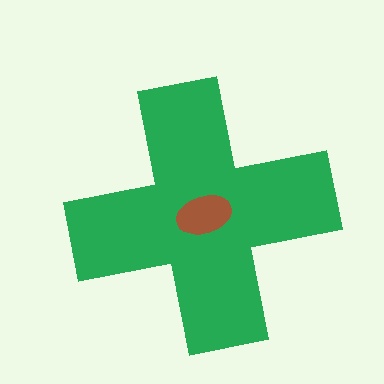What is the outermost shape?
The green cross.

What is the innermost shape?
The brown ellipse.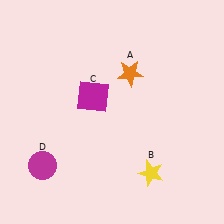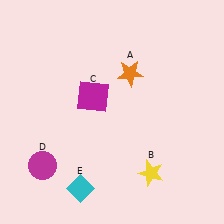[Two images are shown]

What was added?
A cyan diamond (E) was added in Image 2.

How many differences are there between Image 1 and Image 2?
There is 1 difference between the two images.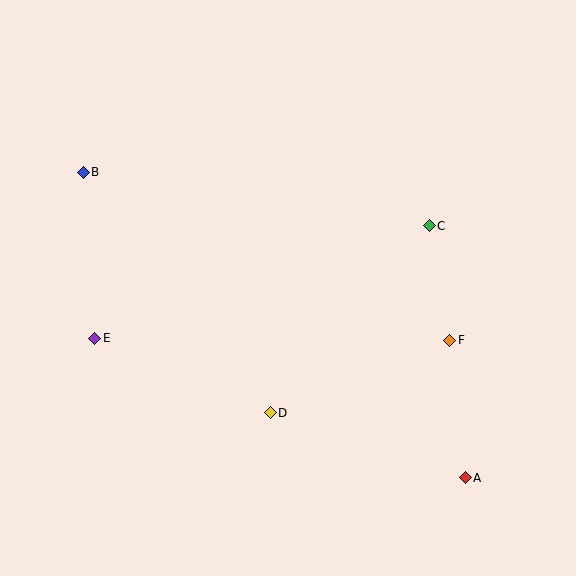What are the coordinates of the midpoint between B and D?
The midpoint between B and D is at (177, 293).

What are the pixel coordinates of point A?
Point A is at (465, 478).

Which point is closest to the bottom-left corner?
Point E is closest to the bottom-left corner.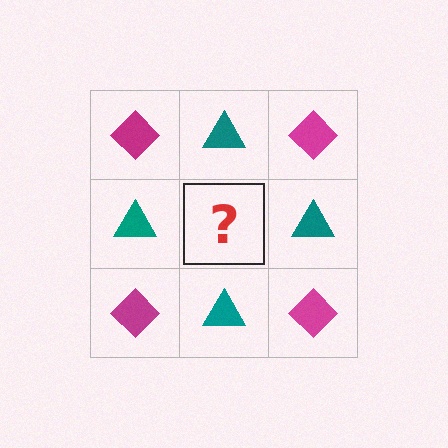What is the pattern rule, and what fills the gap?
The rule is that it alternates magenta diamond and teal triangle in a checkerboard pattern. The gap should be filled with a magenta diamond.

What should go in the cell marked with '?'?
The missing cell should contain a magenta diamond.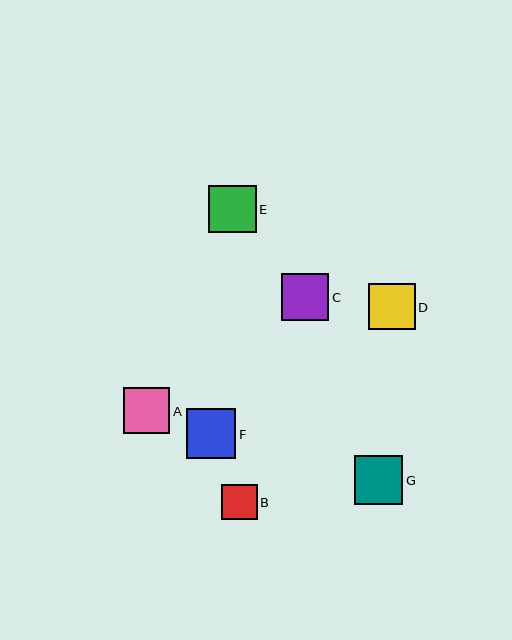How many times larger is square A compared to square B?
Square A is approximately 1.3 times the size of square B.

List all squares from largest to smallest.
From largest to smallest: F, G, E, C, D, A, B.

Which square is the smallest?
Square B is the smallest with a size of approximately 36 pixels.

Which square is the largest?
Square F is the largest with a size of approximately 49 pixels.